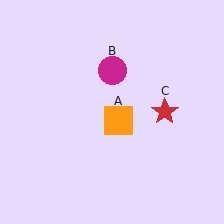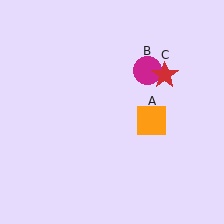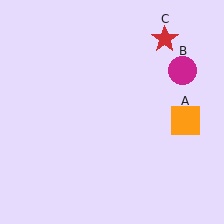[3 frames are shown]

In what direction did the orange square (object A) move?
The orange square (object A) moved right.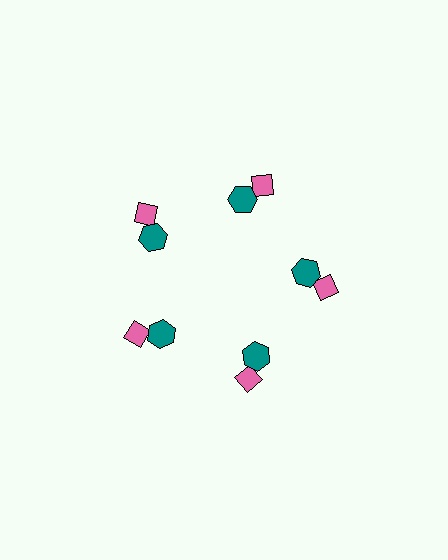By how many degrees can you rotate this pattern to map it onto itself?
The pattern maps onto itself every 72 degrees of rotation.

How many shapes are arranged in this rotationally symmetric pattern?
There are 10 shapes, arranged in 5 groups of 2.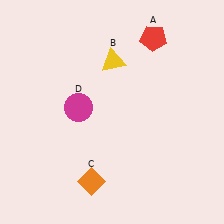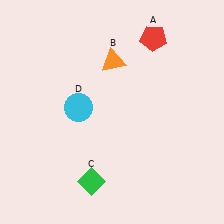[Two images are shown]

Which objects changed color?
B changed from yellow to orange. C changed from orange to green. D changed from magenta to cyan.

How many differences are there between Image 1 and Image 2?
There are 3 differences between the two images.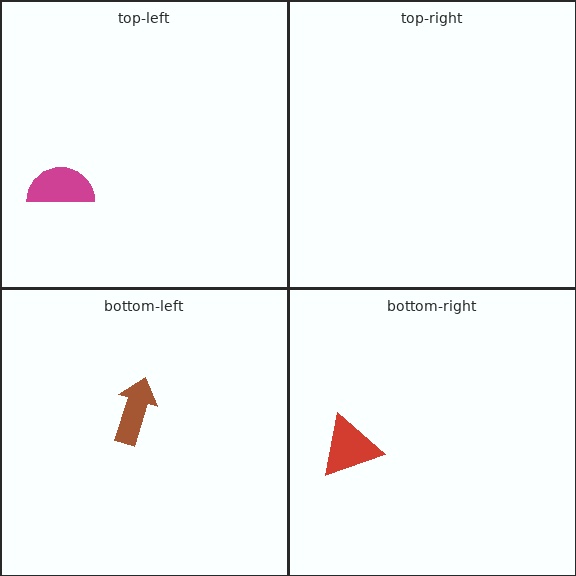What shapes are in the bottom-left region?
The brown arrow.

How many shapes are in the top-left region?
1.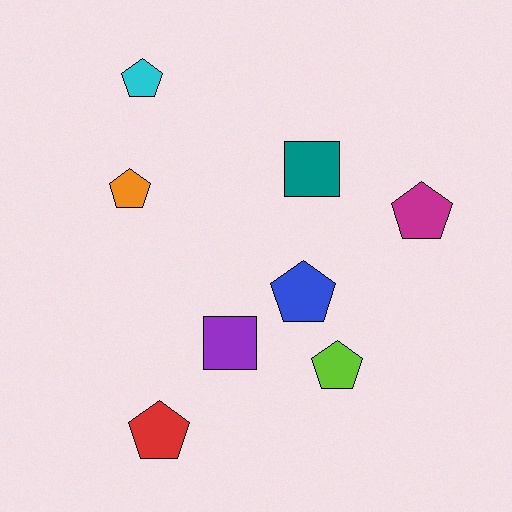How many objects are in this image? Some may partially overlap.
There are 8 objects.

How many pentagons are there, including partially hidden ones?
There are 6 pentagons.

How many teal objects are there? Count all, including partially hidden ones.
There is 1 teal object.